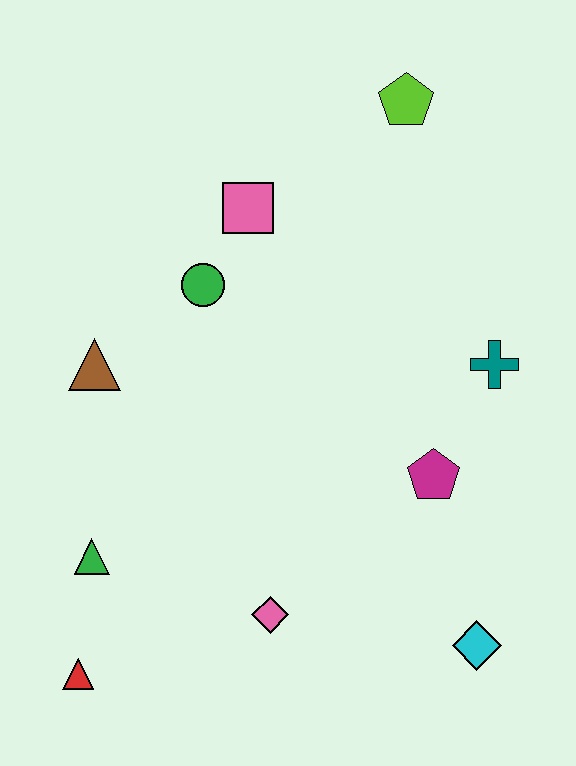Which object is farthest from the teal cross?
The red triangle is farthest from the teal cross.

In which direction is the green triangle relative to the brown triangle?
The green triangle is below the brown triangle.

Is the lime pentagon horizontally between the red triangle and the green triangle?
No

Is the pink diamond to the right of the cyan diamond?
No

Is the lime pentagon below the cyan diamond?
No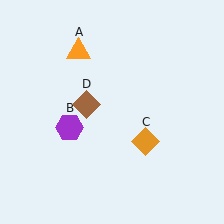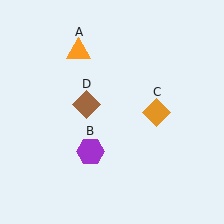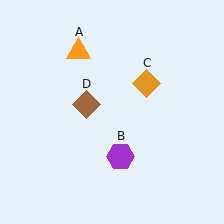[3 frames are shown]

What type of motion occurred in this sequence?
The purple hexagon (object B), orange diamond (object C) rotated counterclockwise around the center of the scene.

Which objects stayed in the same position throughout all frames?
Orange triangle (object A) and brown diamond (object D) remained stationary.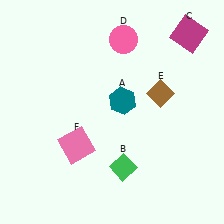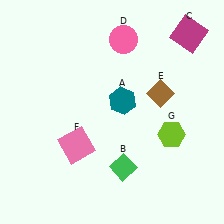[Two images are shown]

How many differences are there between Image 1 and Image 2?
There is 1 difference between the two images.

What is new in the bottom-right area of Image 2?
A lime hexagon (G) was added in the bottom-right area of Image 2.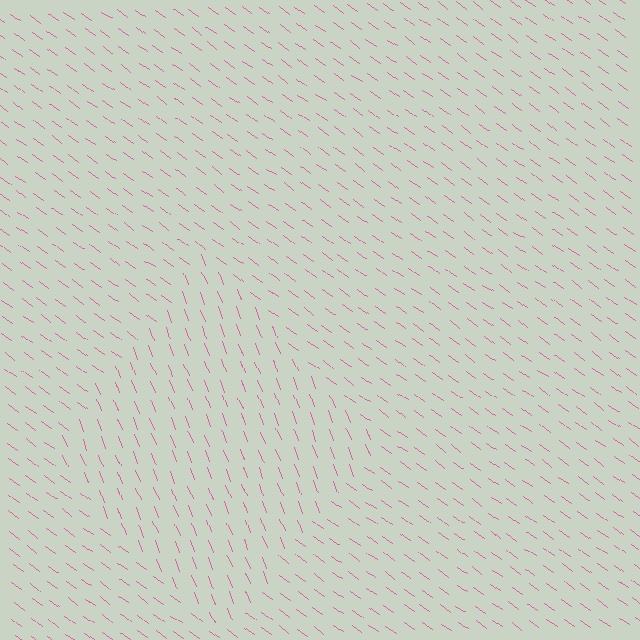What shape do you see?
I see a diamond.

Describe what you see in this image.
The image is filled with small pink line segments. A diamond region in the image has lines oriented differently from the surrounding lines, creating a visible texture boundary.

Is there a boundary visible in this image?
Yes, there is a texture boundary formed by a change in line orientation.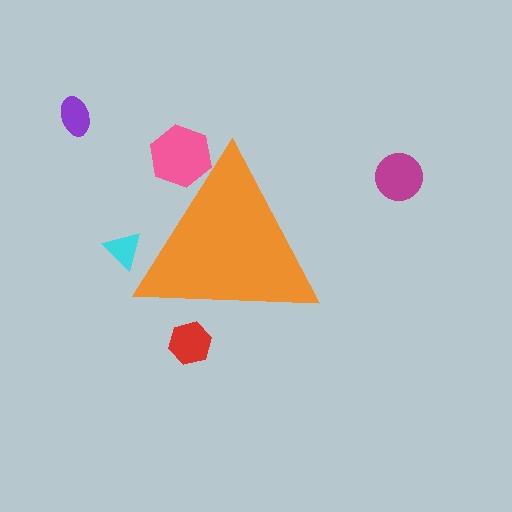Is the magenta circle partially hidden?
No, the magenta circle is fully visible.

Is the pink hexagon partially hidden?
Yes, the pink hexagon is partially hidden behind the orange triangle.